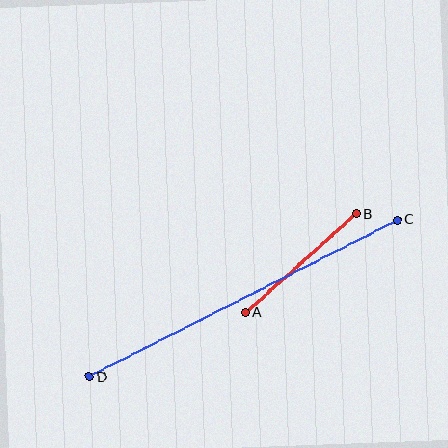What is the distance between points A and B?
The distance is approximately 148 pixels.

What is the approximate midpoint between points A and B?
The midpoint is at approximately (301, 263) pixels.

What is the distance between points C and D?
The distance is approximately 346 pixels.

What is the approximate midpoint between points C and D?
The midpoint is at approximately (243, 298) pixels.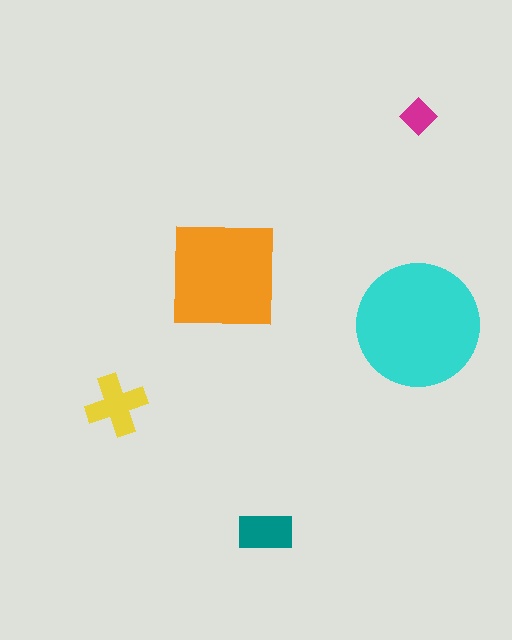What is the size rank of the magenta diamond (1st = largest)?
5th.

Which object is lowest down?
The teal rectangle is bottommost.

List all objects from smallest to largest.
The magenta diamond, the teal rectangle, the yellow cross, the orange square, the cyan circle.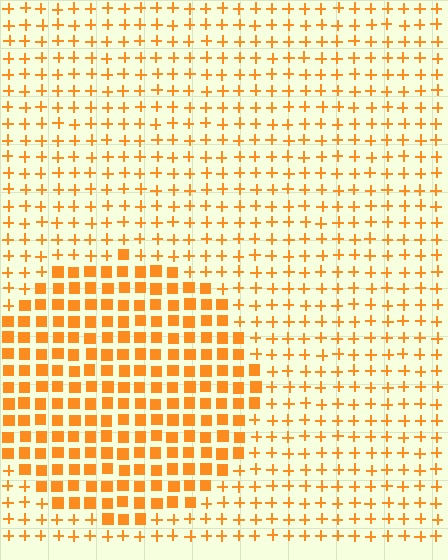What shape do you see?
I see a circle.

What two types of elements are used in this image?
The image uses squares inside the circle region and plus signs outside it.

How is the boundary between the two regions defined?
The boundary is defined by a change in element shape: squares inside vs. plus signs outside. All elements share the same color and spacing.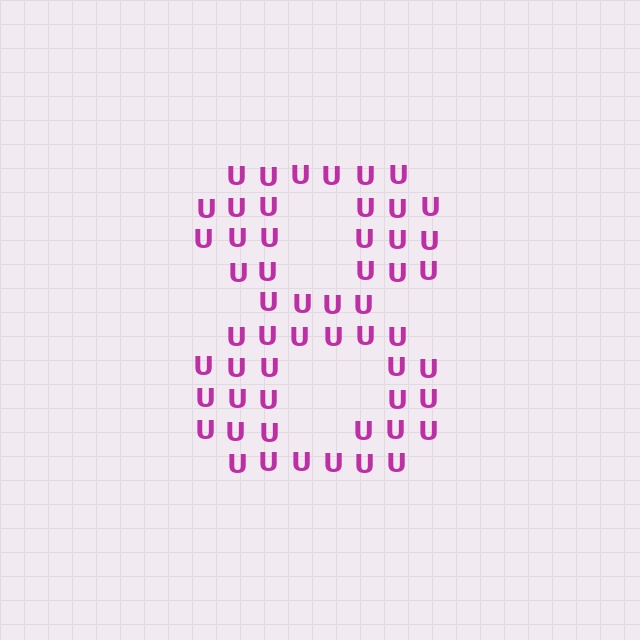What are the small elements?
The small elements are letter U's.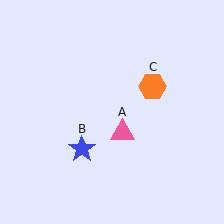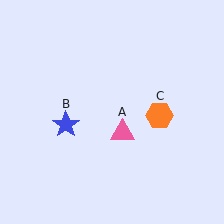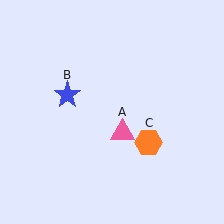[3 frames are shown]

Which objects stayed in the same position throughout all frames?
Pink triangle (object A) remained stationary.